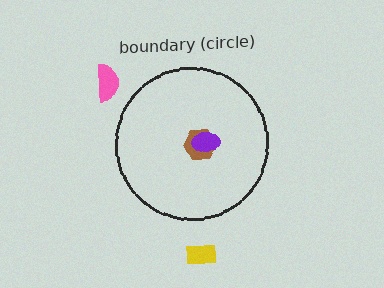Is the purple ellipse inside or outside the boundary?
Inside.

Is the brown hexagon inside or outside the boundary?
Inside.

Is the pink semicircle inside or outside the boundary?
Outside.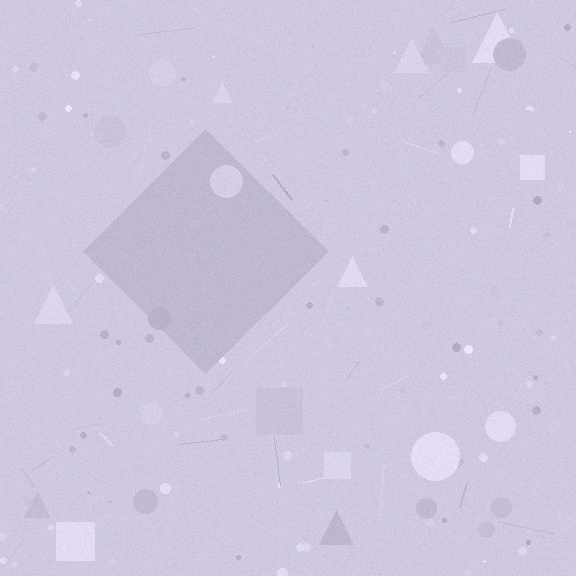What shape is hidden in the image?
A diamond is hidden in the image.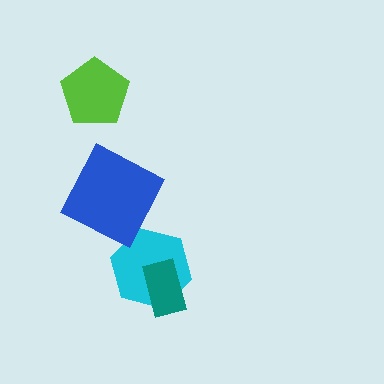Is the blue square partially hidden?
No, no other shape covers it.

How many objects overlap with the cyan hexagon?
1 object overlaps with the cyan hexagon.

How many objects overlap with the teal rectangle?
1 object overlaps with the teal rectangle.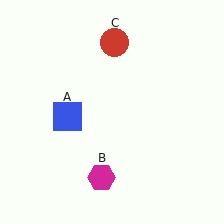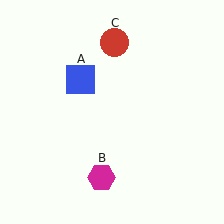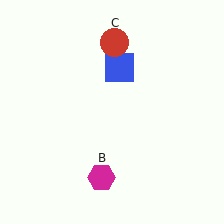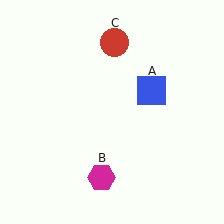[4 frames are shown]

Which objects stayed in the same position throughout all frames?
Magenta hexagon (object B) and red circle (object C) remained stationary.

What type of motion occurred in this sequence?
The blue square (object A) rotated clockwise around the center of the scene.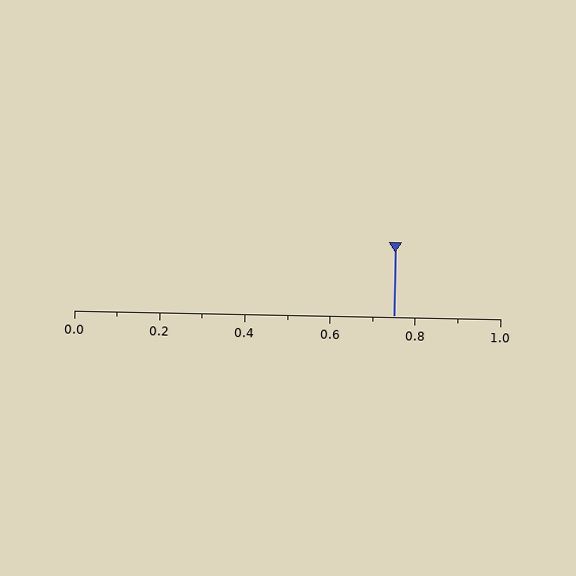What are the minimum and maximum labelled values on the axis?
The axis runs from 0.0 to 1.0.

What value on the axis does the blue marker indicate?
The marker indicates approximately 0.75.